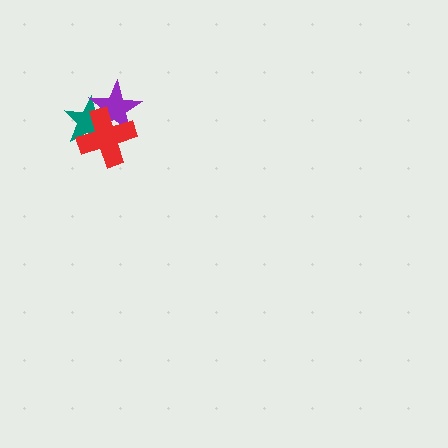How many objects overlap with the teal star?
2 objects overlap with the teal star.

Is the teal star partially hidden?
Yes, it is partially covered by another shape.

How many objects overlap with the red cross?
2 objects overlap with the red cross.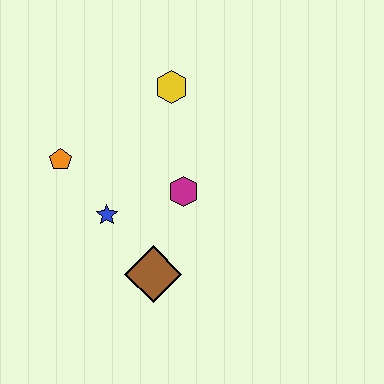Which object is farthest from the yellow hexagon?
The brown diamond is farthest from the yellow hexagon.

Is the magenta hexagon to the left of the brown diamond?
No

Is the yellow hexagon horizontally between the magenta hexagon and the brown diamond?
Yes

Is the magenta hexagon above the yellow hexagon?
No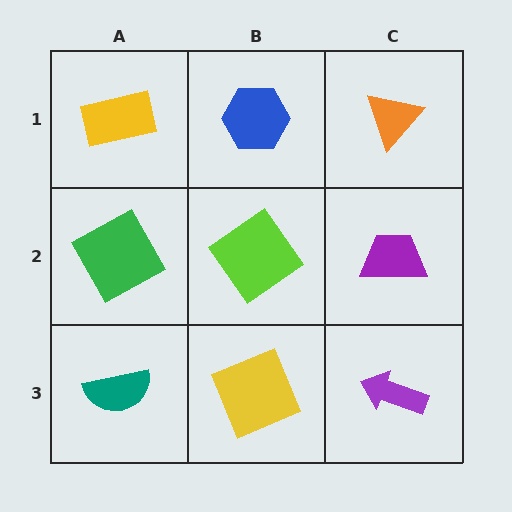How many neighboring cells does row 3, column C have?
2.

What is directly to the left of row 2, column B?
A green square.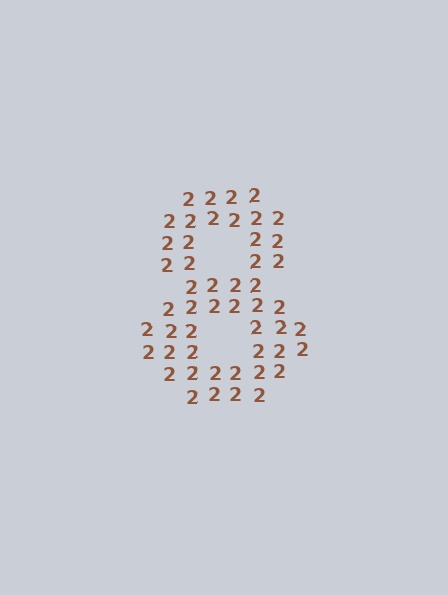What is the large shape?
The large shape is the digit 8.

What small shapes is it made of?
It is made of small digit 2's.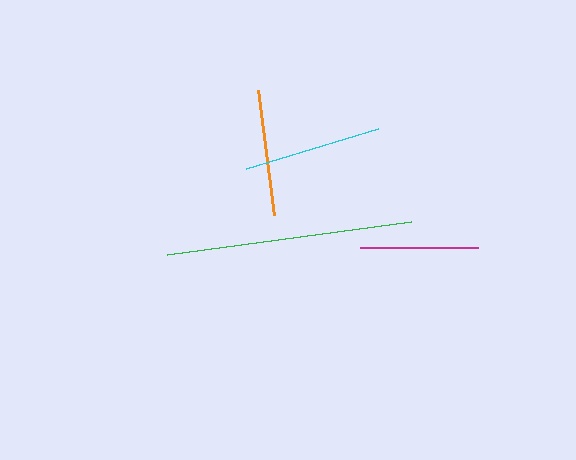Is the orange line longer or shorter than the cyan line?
The cyan line is longer than the orange line.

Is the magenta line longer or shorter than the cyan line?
The cyan line is longer than the magenta line.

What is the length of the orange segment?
The orange segment is approximately 126 pixels long.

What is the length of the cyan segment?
The cyan segment is approximately 138 pixels long.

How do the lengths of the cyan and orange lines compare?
The cyan and orange lines are approximately the same length.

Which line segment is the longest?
The green line is the longest at approximately 246 pixels.